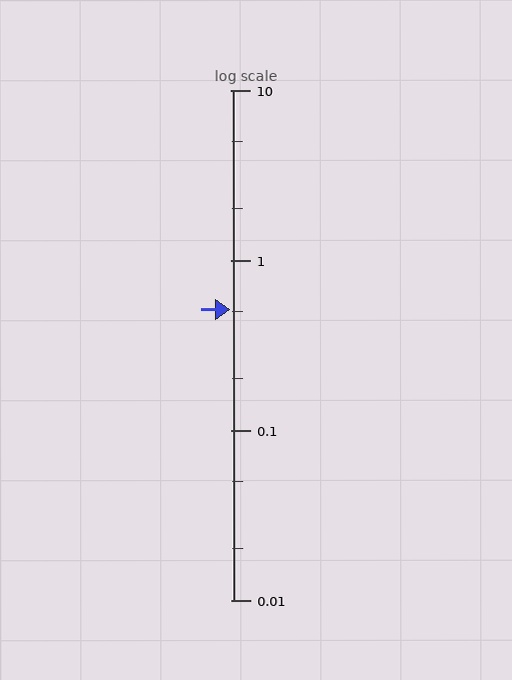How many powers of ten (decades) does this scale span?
The scale spans 3 decades, from 0.01 to 10.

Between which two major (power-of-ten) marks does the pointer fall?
The pointer is between 0.1 and 1.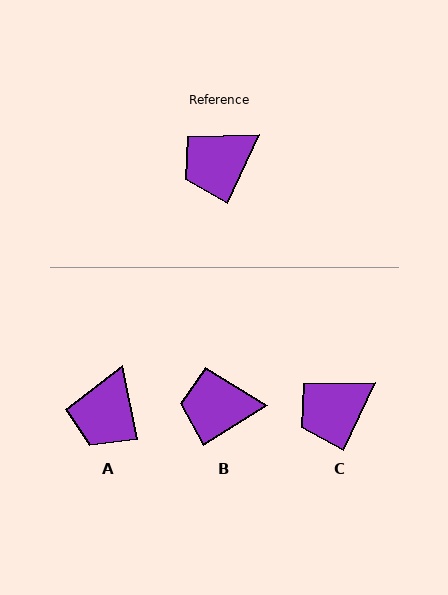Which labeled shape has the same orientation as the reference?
C.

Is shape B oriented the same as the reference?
No, it is off by about 33 degrees.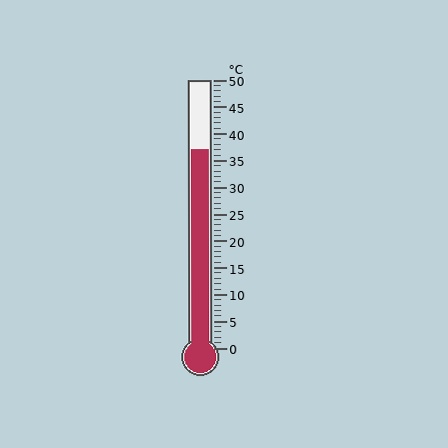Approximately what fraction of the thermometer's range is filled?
The thermometer is filled to approximately 75% of its range.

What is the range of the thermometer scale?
The thermometer scale ranges from 0°C to 50°C.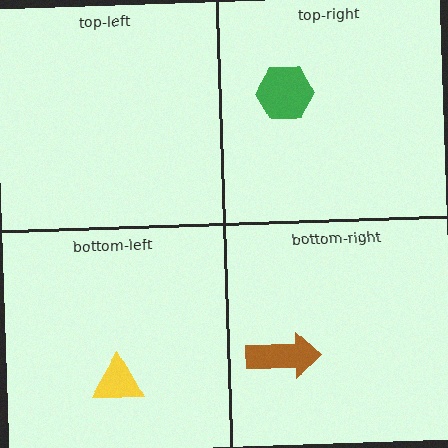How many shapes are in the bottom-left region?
1.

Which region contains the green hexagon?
The top-right region.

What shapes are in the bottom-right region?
The brown arrow.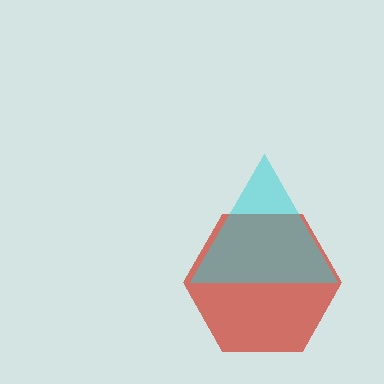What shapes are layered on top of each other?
The layered shapes are: a red hexagon, a cyan triangle.